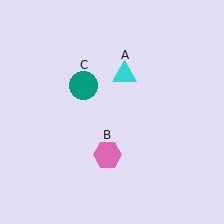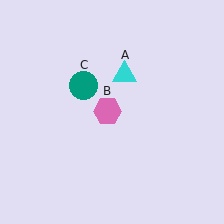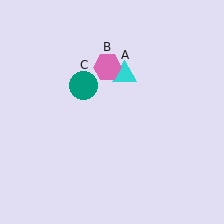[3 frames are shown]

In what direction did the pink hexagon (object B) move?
The pink hexagon (object B) moved up.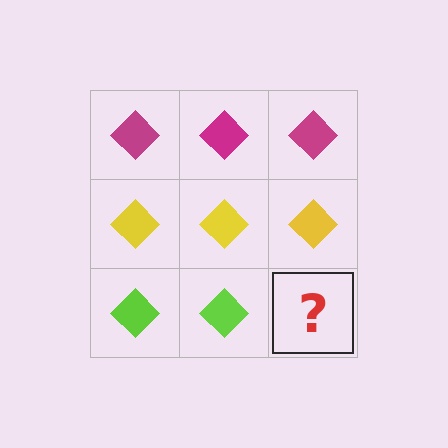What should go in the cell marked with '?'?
The missing cell should contain a lime diamond.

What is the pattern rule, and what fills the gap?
The rule is that each row has a consistent color. The gap should be filled with a lime diamond.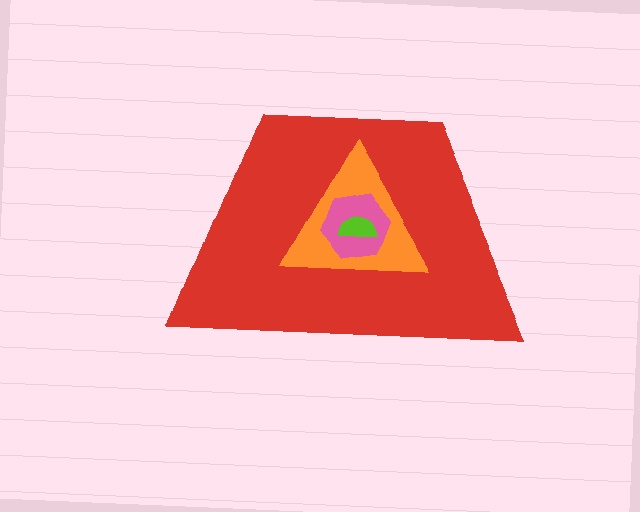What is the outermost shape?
The red trapezoid.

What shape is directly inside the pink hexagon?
The lime semicircle.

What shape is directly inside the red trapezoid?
The orange triangle.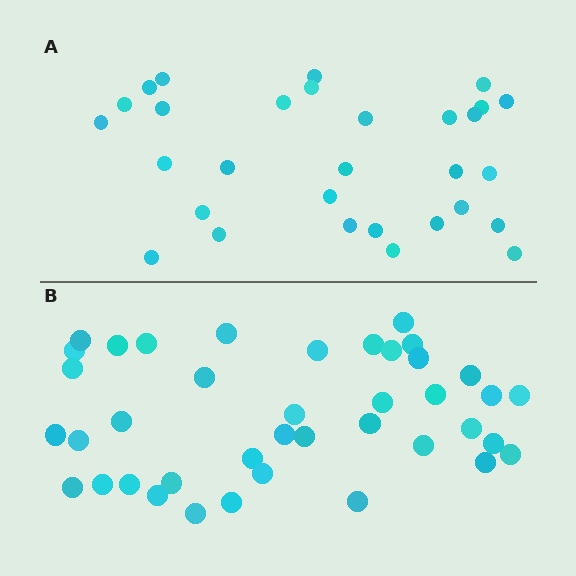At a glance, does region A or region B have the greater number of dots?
Region B (the bottom region) has more dots.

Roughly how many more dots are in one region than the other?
Region B has roughly 10 or so more dots than region A.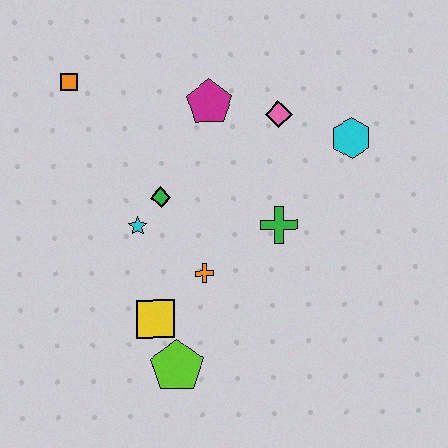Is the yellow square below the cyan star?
Yes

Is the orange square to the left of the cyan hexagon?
Yes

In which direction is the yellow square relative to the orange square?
The yellow square is below the orange square.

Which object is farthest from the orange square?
The lime pentagon is farthest from the orange square.